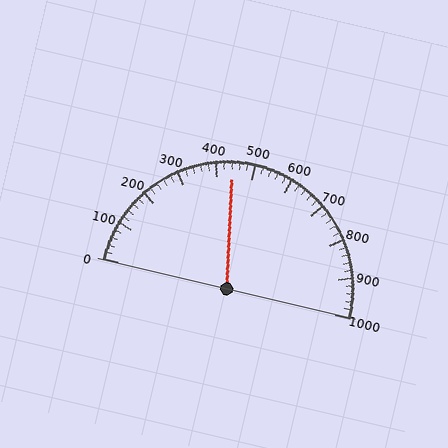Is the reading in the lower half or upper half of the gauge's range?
The reading is in the lower half of the range (0 to 1000).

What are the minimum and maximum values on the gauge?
The gauge ranges from 0 to 1000.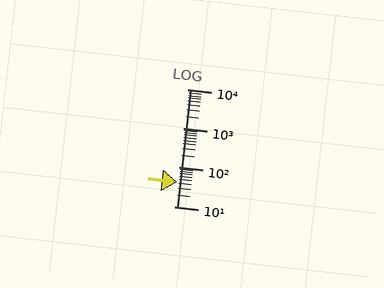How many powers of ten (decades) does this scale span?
The scale spans 3 decades, from 10 to 10000.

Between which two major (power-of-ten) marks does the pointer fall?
The pointer is between 10 and 100.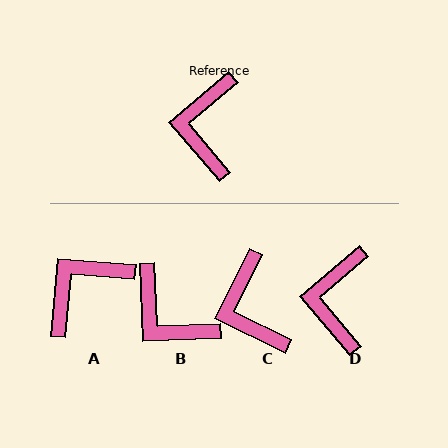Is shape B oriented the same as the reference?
No, it is off by about 52 degrees.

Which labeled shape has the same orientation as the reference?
D.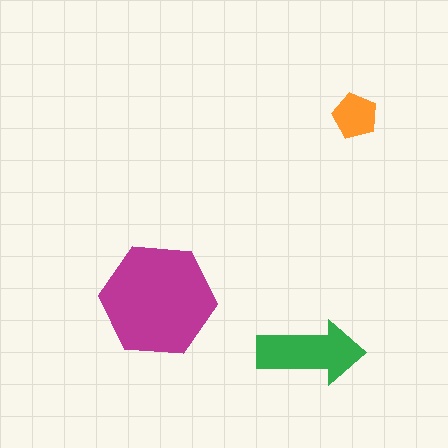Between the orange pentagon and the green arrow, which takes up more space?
The green arrow.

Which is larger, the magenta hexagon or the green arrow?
The magenta hexagon.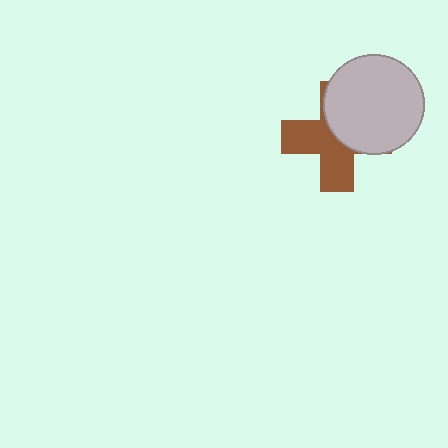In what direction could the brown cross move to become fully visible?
The brown cross could move toward the lower-left. That would shift it out from behind the light gray circle entirely.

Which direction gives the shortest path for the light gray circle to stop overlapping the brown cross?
Moving toward the upper-right gives the shortest separation.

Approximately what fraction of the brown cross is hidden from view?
Roughly 47% of the brown cross is hidden behind the light gray circle.